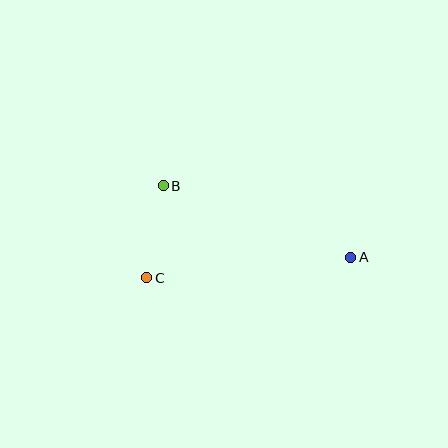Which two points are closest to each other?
Points B and C are closest to each other.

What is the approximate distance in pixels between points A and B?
The distance between A and B is approximately 201 pixels.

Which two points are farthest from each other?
Points A and C are farthest from each other.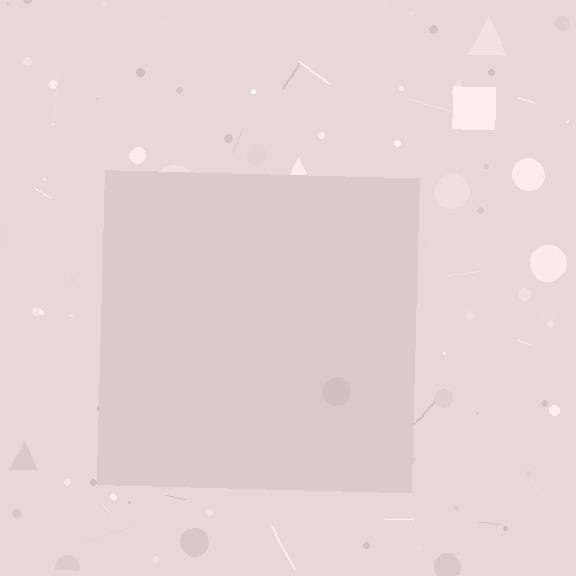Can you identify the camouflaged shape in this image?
The camouflaged shape is a square.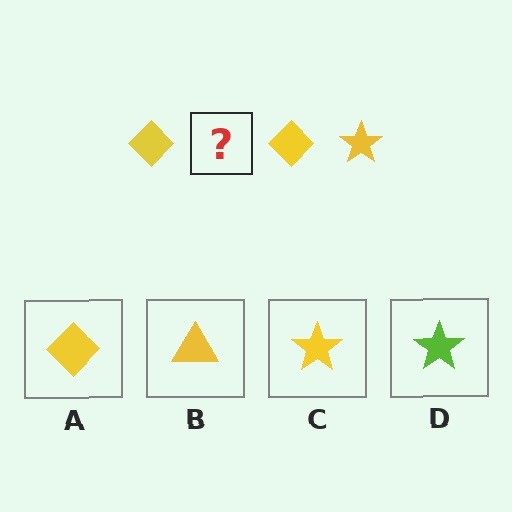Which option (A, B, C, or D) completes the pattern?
C.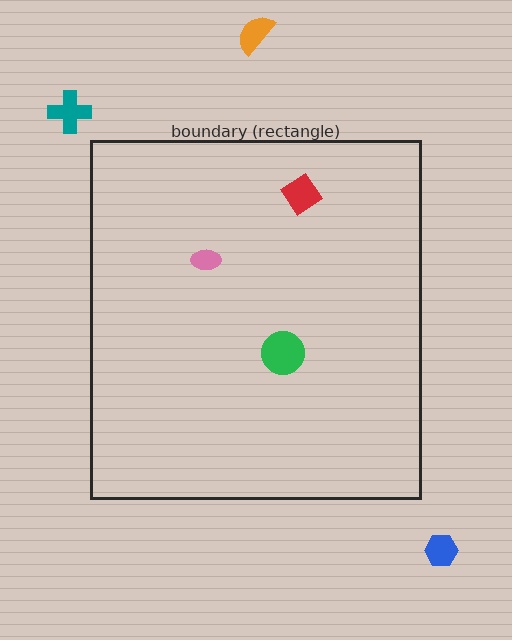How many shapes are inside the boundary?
3 inside, 3 outside.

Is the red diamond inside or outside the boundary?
Inside.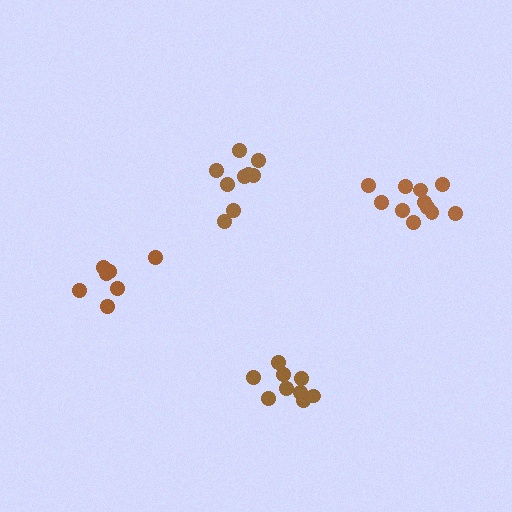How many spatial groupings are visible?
There are 4 spatial groupings.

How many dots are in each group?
Group 1: 7 dots, Group 2: 9 dots, Group 3: 11 dots, Group 4: 9 dots (36 total).